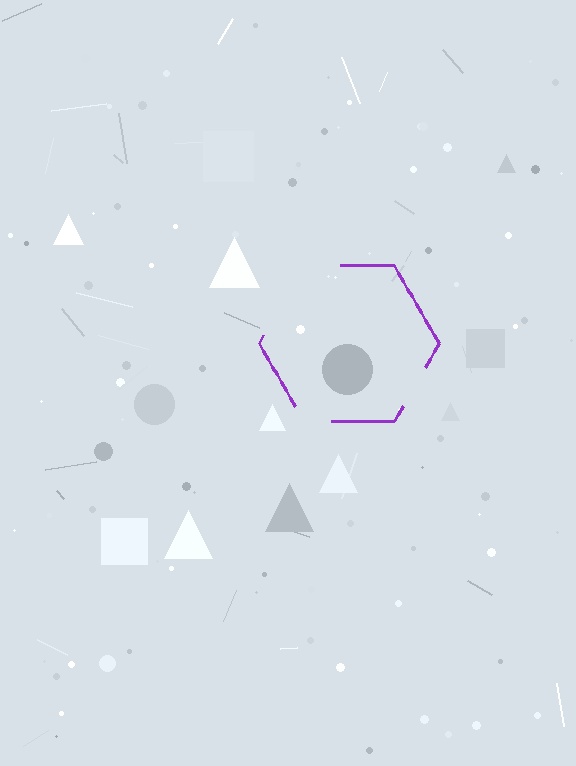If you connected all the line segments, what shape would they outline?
They would outline a hexagon.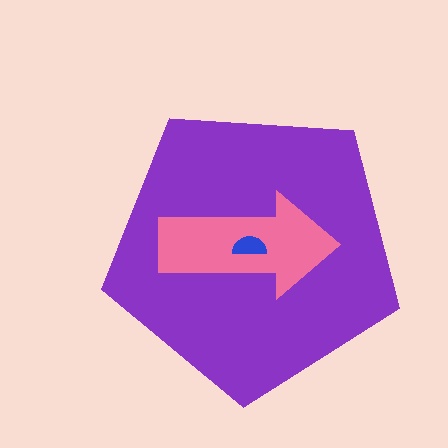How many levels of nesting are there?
3.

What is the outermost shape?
The purple pentagon.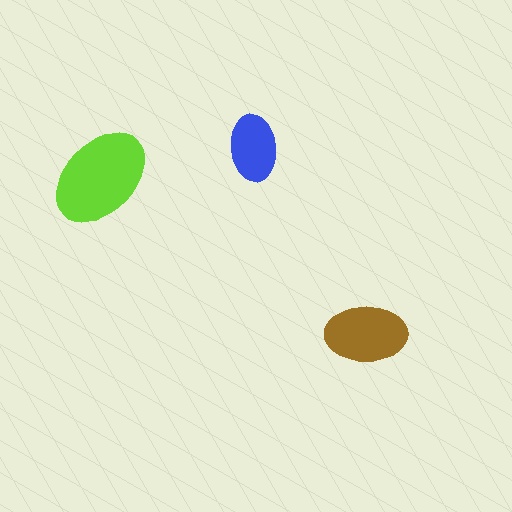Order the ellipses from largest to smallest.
the lime one, the brown one, the blue one.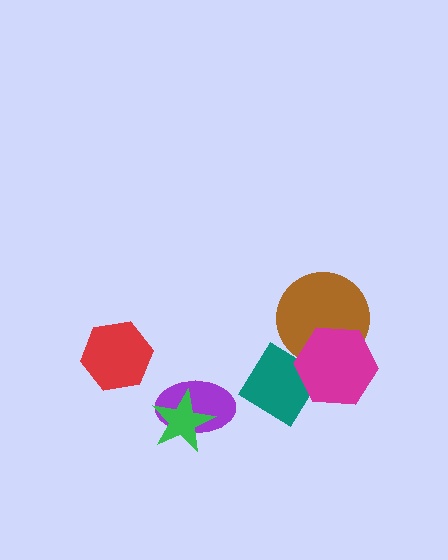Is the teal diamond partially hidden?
Yes, it is partially covered by another shape.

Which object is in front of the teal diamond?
The magenta hexagon is in front of the teal diamond.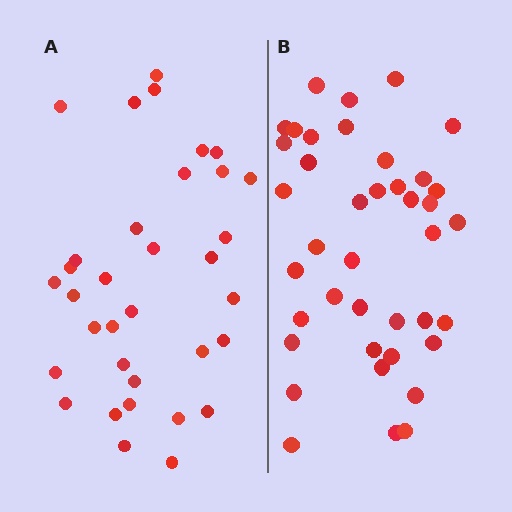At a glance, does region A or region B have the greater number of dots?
Region B (the right region) has more dots.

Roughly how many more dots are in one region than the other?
Region B has about 6 more dots than region A.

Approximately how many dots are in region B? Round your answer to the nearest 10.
About 40 dots.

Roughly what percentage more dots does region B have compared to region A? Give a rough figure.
About 20% more.